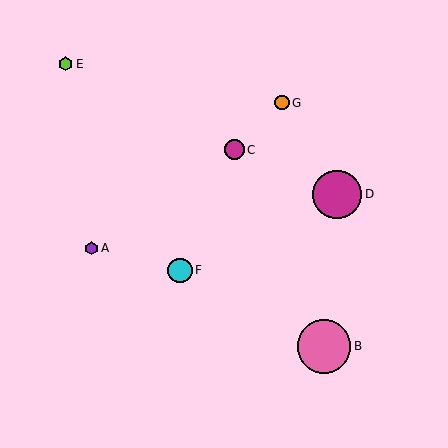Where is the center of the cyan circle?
The center of the cyan circle is at (180, 270).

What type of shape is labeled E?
Shape E is a lime hexagon.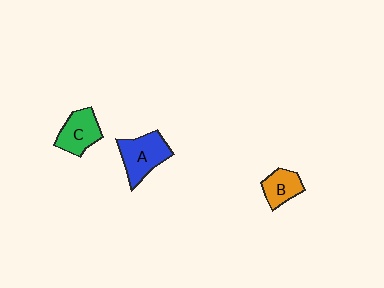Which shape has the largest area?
Shape A (blue).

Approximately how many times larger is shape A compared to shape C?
Approximately 1.2 times.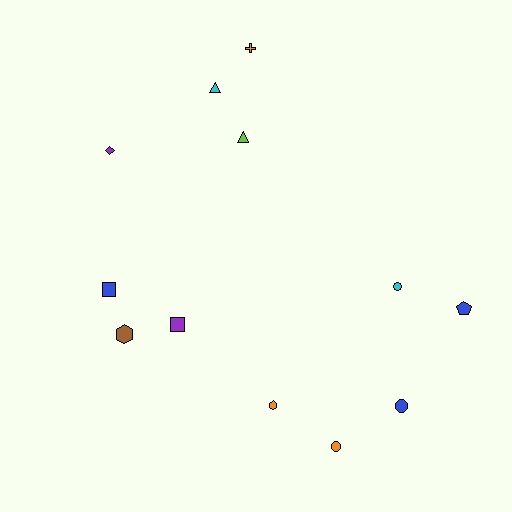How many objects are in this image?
There are 12 objects.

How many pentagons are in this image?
There is 1 pentagon.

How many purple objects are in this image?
There are 2 purple objects.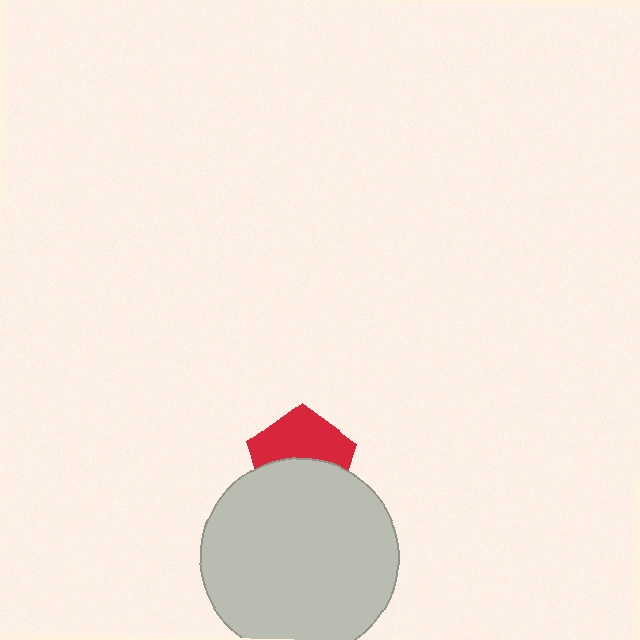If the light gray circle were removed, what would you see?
You would see the complete red pentagon.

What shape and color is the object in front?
The object in front is a light gray circle.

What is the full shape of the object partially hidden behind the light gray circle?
The partially hidden object is a red pentagon.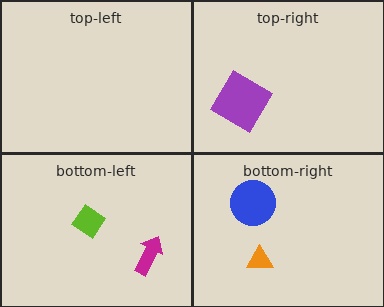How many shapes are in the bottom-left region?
2.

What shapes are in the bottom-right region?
The blue circle, the orange triangle.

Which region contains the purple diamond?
The top-right region.